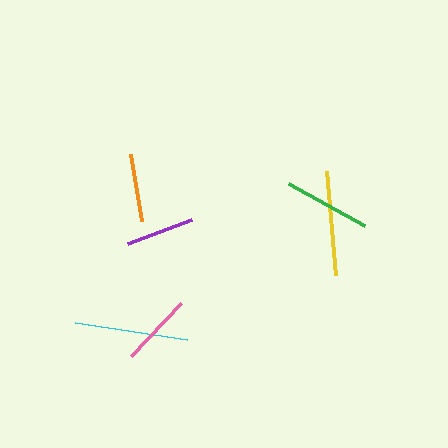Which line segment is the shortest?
The orange line is the shortest at approximately 68 pixels.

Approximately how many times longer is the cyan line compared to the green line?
The cyan line is approximately 1.3 times the length of the green line.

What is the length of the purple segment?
The purple segment is approximately 69 pixels long.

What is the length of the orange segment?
The orange segment is approximately 68 pixels long.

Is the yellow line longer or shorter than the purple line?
The yellow line is longer than the purple line.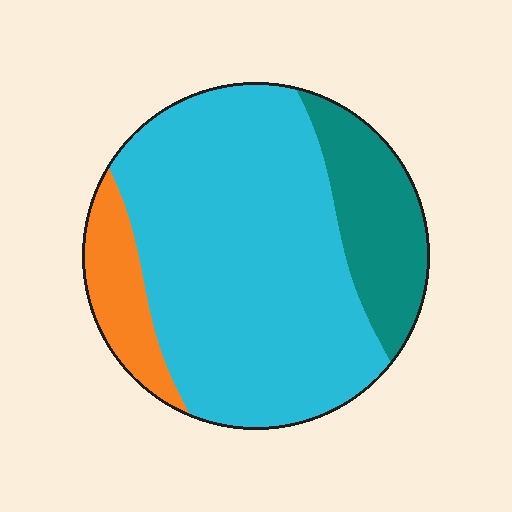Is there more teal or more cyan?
Cyan.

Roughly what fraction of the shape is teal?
Teal takes up about one fifth (1/5) of the shape.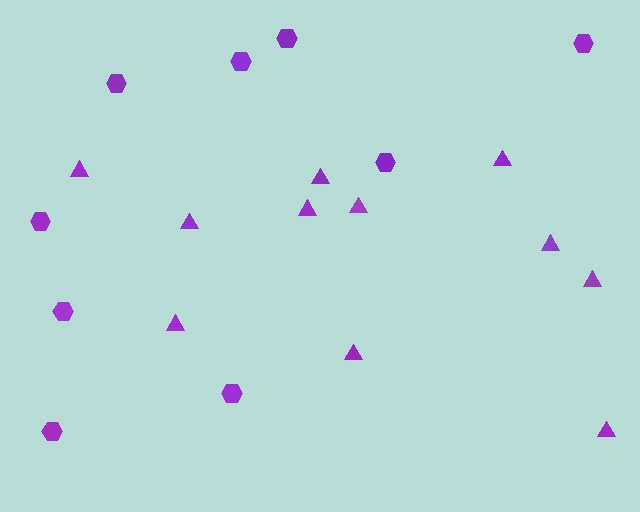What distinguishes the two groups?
There are 2 groups: one group of triangles (11) and one group of hexagons (9).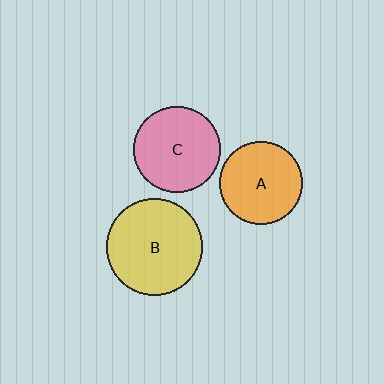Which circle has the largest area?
Circle B (yellow).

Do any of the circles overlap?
No, none of the circles overlap.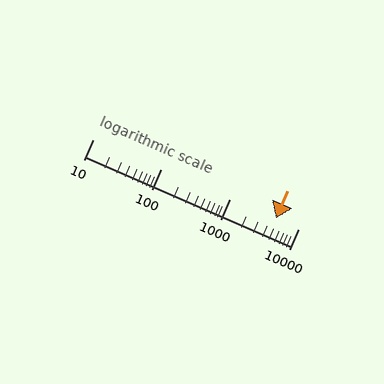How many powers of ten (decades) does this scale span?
The scale spans 3 decades, from 10 to 10000.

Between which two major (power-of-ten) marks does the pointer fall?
The pointer is between 1000 and 10000.